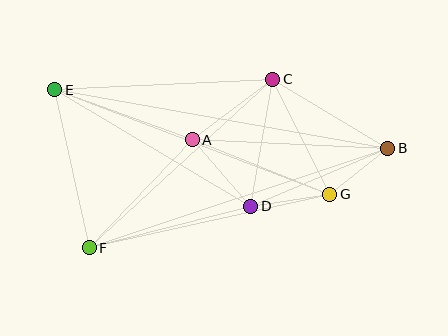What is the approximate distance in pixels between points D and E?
The distance between D and E is approximately 228 pixels.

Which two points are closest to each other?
Points B and G are closest to each other.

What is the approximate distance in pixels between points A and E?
The distance between A and E is approximately 146 pixels.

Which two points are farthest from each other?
Points B and E are farthest from each other.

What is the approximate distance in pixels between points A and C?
The distance between A and C is approximately 101 pixels.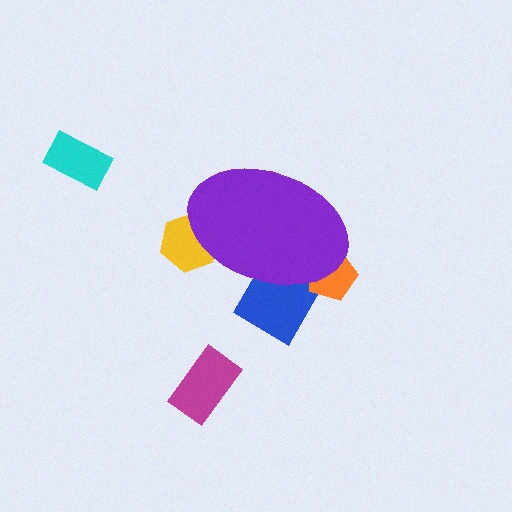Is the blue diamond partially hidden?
Yes, the blue diamond is partially hidden behind the purple ellipse.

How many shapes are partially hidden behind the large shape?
3 shapes are partially hidden.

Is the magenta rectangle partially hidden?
No, the magenta rectangle is fully visible.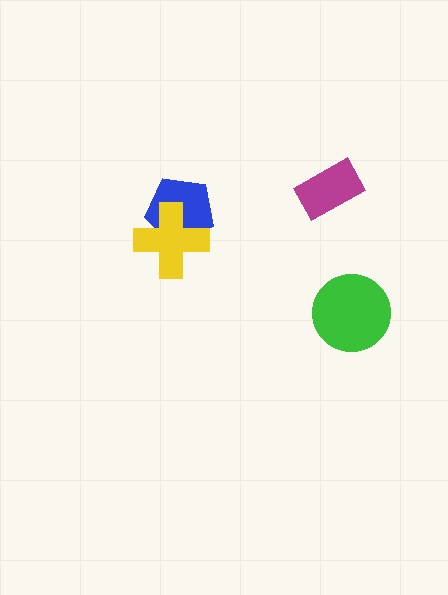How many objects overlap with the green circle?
0 objects overlap with the green circle.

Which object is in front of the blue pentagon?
The yellow cross is in front of the blue pentagon.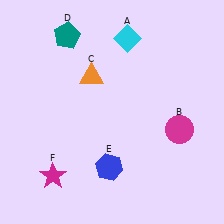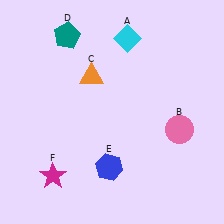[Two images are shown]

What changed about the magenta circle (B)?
In Image 1, B is magenta. In Image 2, it changed to pink.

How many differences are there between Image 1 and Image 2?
There is 1 difference between the two images.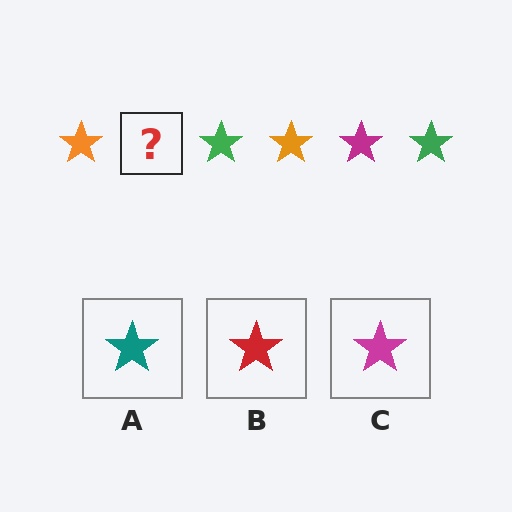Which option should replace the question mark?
Option C.